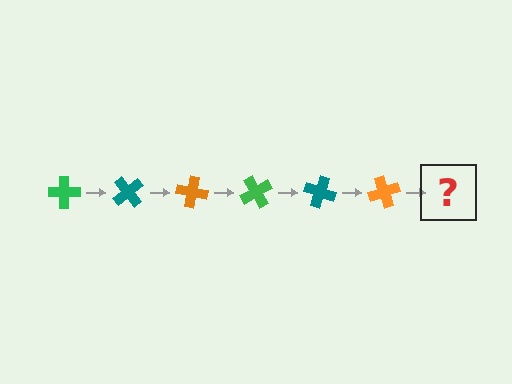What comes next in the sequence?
The next element should be a green cross, rotated 300 degrees from the start.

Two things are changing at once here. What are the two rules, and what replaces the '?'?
The two rules are that it rotates 50 degrees each step and the color cycles through green, teal, and orange. The '?' should be a green cross, rotated 300 degrees from the start.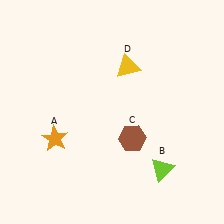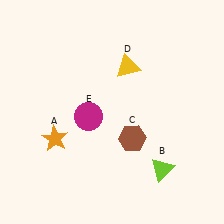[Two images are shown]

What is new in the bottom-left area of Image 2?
A magenta circle (E) was added in the bottom-left area of Image 2.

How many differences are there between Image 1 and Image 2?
There is 1 difference between the two images.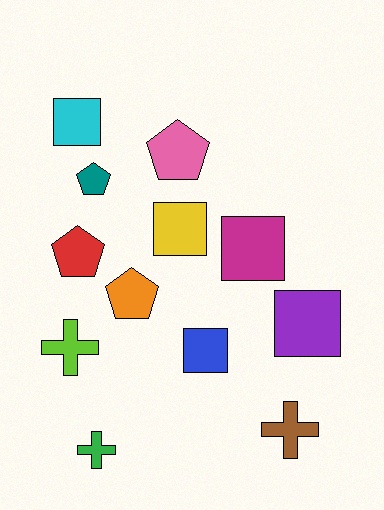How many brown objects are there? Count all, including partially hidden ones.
There is 1 brown object.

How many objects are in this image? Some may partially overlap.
There are 12 objects.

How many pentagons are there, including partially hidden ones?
There are 4 pentagons.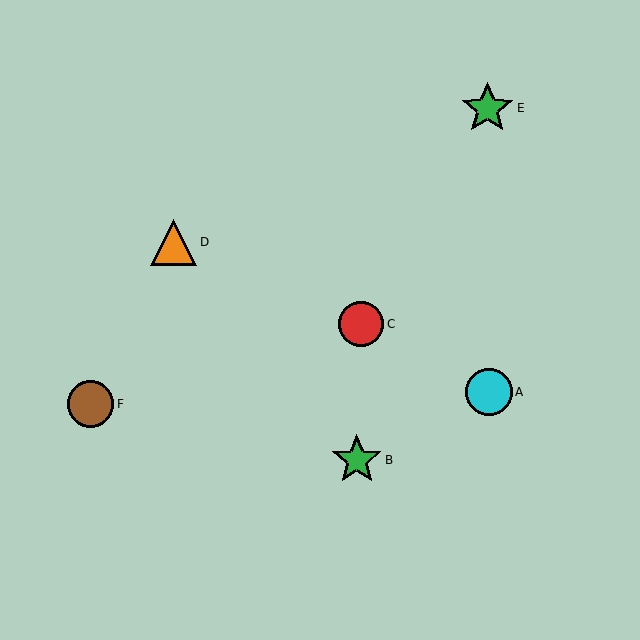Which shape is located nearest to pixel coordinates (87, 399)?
The brown circle (labeled F) at (91, 404) is nearest to that location.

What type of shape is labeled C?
Shape C is a red circle.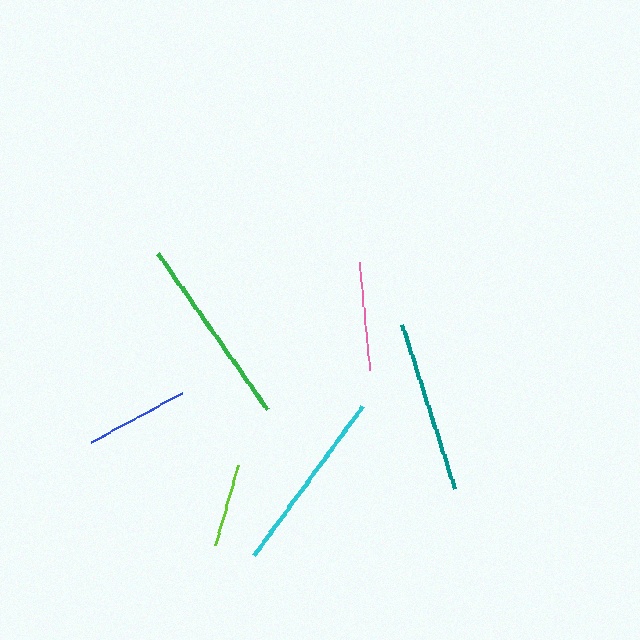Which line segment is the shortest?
The lime line is the shortest at approximately 83 pixels.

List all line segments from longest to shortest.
From longest to shortest: green, cyan, teal, pink, blue, lime.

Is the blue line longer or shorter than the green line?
The green line is longer than the blue line.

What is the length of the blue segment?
The blue segment is approximately 104 pixels long.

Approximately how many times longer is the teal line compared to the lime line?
The teal line is approximately 2.1 times the length of the lime line.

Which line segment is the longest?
The green line is the longest at approximately 190 pixels.